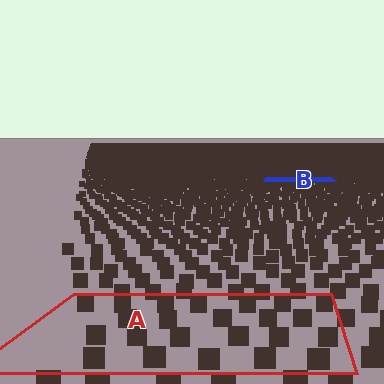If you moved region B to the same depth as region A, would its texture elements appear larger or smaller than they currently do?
They would appear larger. At a closer depth, the same texture elements are projected at a bigger on-screen size.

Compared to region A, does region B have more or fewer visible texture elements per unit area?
Region B has more texture elements per unit area — they are packed more densely because it is farther away.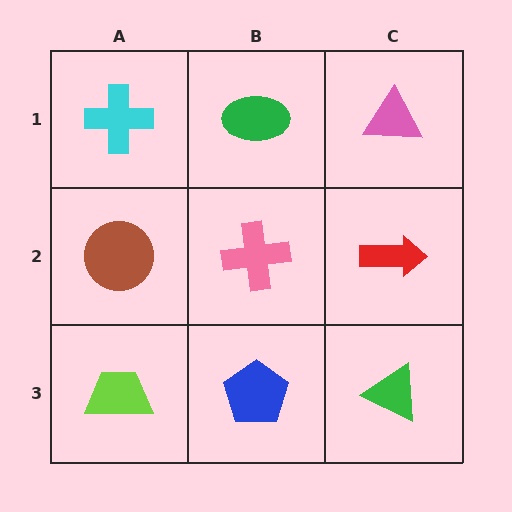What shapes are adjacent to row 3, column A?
A brown circle (row 2, column A), a blue pentagon (row 3, column B).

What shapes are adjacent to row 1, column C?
A red arrow (row 2, column C), a green ellipse (row 1, column B).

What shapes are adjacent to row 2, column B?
A green ellipse (row 1, column B), a blue pentagon (row 3, column B), a brown circle (row 2, column A), a red arrow (row 2, column C).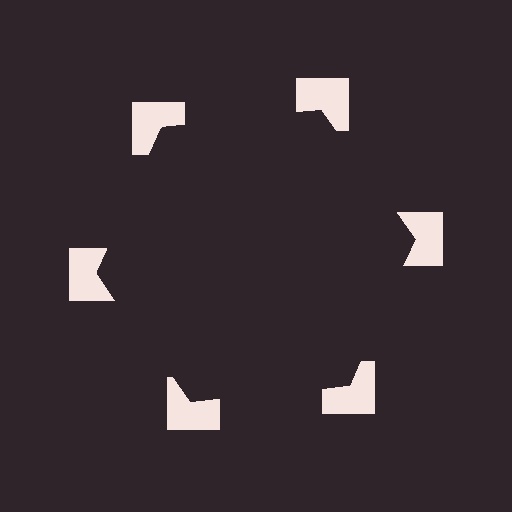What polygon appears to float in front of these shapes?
An illusory hexagon — its edges are inferred from the aligned wedge cuts in the notched squares, not physically drawn.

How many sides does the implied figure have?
6 sides.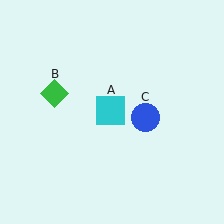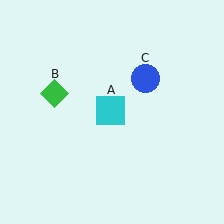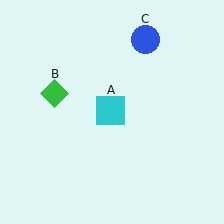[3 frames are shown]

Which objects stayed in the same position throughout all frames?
Cyan square (object A) and green diamond (object B) remained stationary.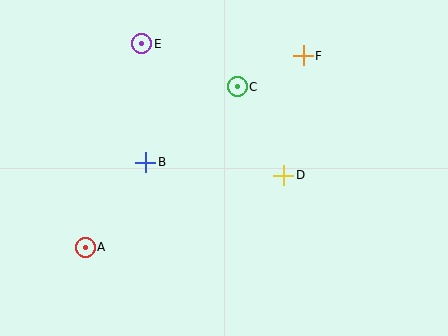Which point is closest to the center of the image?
Point D at (284, 175) is closest to the center.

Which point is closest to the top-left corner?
Point E is closest to the top-left corner.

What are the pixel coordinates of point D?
Point D is at (284, 175).